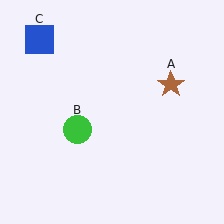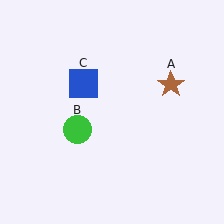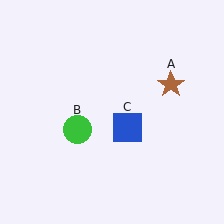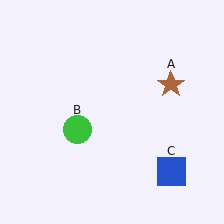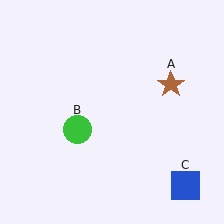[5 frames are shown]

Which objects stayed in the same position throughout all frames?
Brown star (object A) and green circle (object B) remained stationary.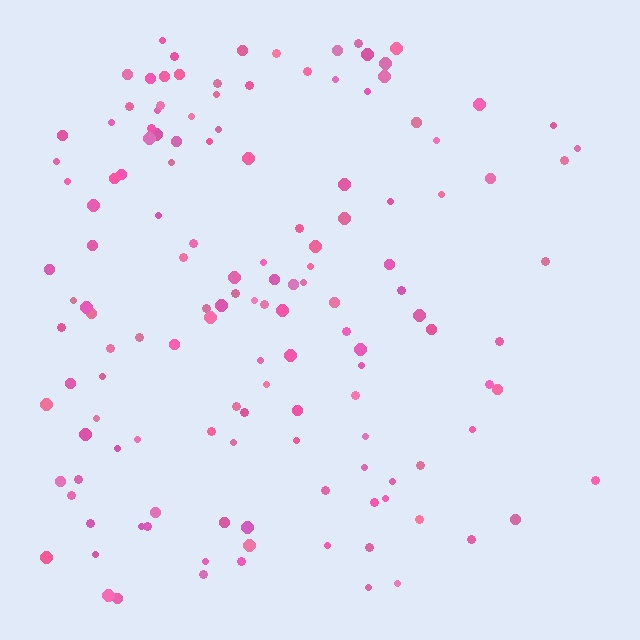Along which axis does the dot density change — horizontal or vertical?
Horizontal.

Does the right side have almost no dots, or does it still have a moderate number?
Still a moderate number, just noticeably fewer than the left.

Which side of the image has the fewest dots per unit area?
The right.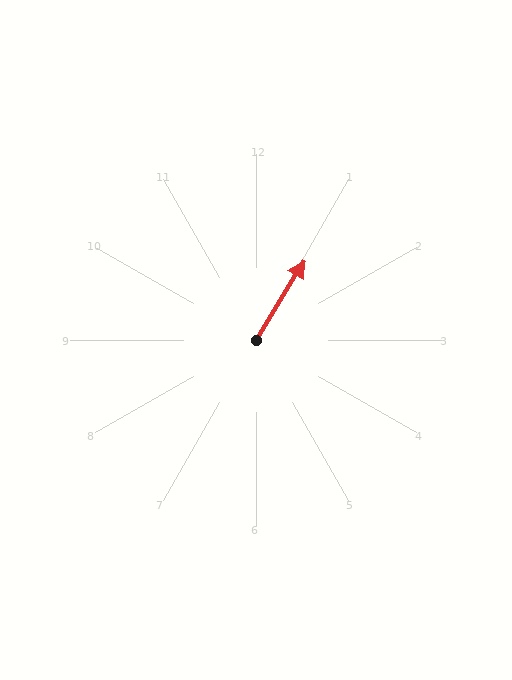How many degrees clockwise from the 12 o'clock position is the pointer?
Approximately 31 degrees.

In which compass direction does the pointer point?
Northeast.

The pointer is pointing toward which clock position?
Roughly 1 o'clock.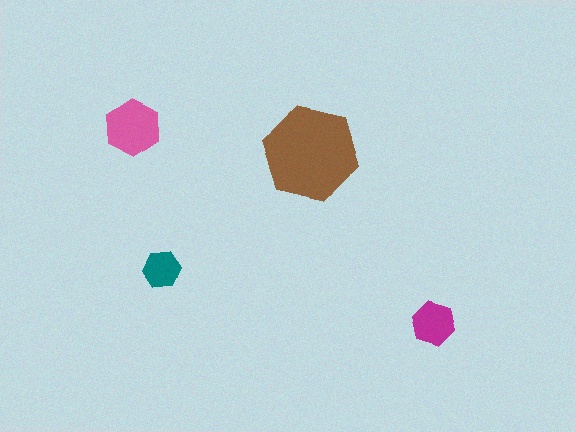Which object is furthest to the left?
The pink hexagon is leftmost.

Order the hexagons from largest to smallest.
the brown one, the pink one, the magenta one, the teal one.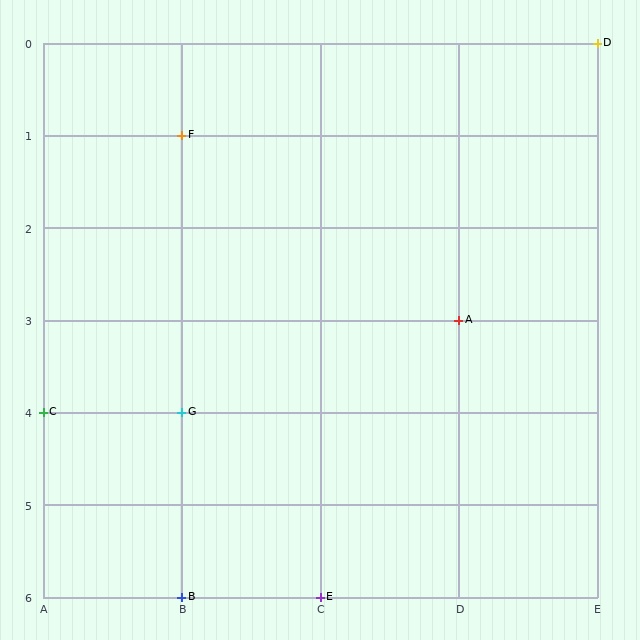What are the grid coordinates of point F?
Point F is at grid coordinates (B, 1).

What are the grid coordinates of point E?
Point E is at grid coordinates (C, 6).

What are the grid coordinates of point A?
Point A is at grid coordinates (D, 3).